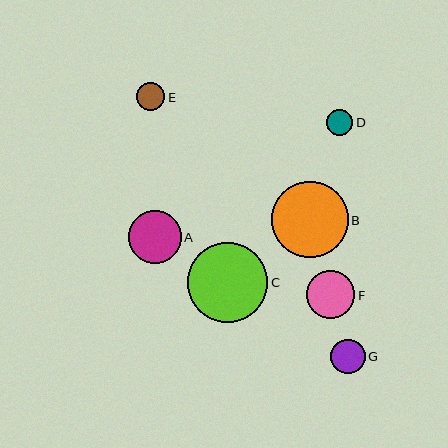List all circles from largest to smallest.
From largest to smallest: C, B, A, F, G, E, D.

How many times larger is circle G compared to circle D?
Circle G is approximately 1.3 times the size of circle D.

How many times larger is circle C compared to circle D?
Circle C is approximately 3.1 times the size of circle D.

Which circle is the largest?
Circle C is the largest with a size of approximately 80 pixels.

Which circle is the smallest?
Circle D is the smallest with a size of approximately 26 pixels.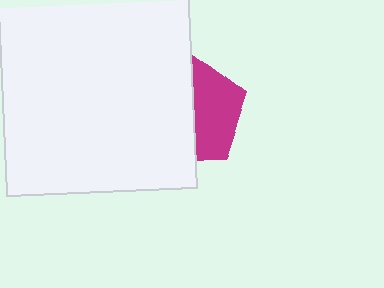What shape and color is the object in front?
The object in front is a white rectangle.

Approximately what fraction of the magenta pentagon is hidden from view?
Roughly 55% of the magenta pentagon is hidden behind the white rectangle.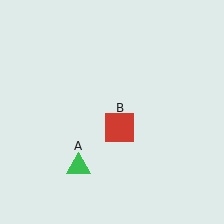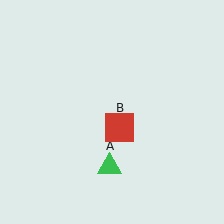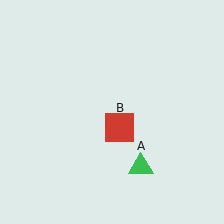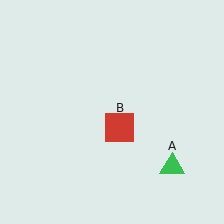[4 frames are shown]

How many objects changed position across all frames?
1 object changed position: green triangle (object A).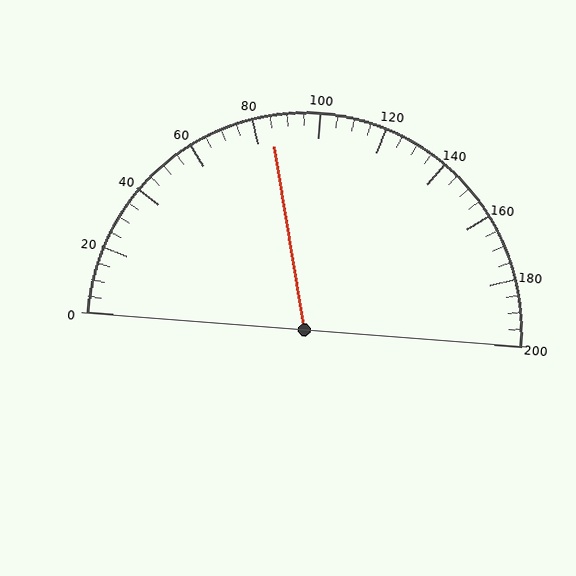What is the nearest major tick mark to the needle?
The nearest major tick mark is 80.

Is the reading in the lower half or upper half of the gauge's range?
The reading is in the lower half of the range (0 to 200).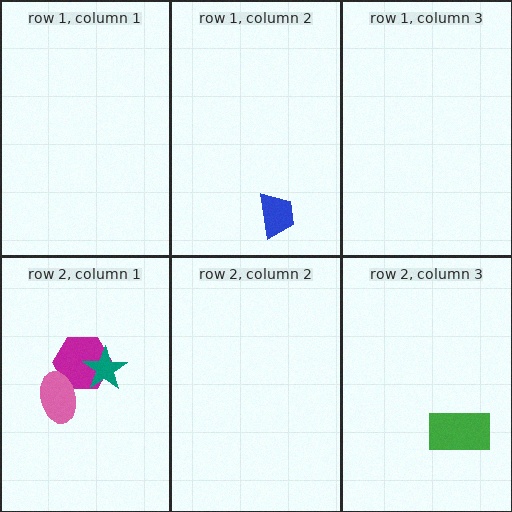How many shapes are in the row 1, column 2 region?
1.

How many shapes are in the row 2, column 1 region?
3.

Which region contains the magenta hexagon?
The row 2, column 1 region.